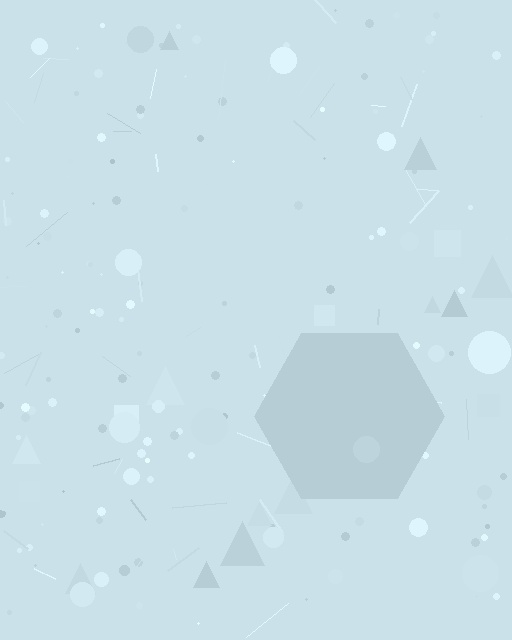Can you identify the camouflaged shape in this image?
The camouflaged shape is a hexagon.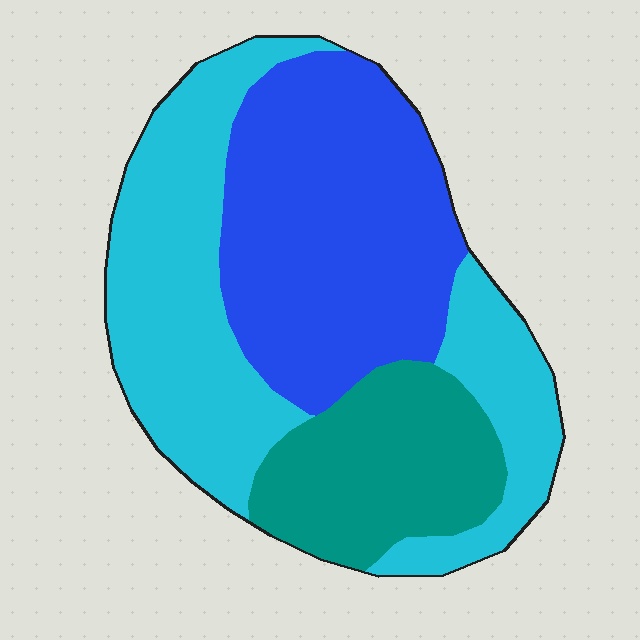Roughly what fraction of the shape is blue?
Blue takes up between a quarter and a half of the shape.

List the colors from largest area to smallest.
From largest to smallest: cyan, blue, teal.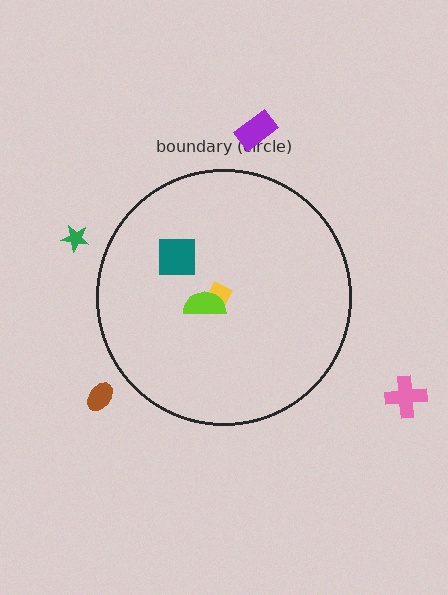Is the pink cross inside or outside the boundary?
Outside.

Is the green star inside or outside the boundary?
Outside.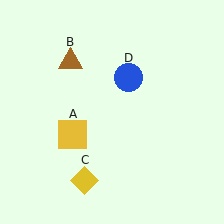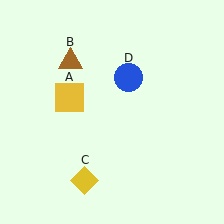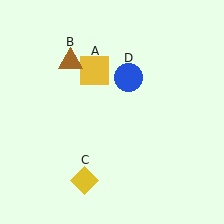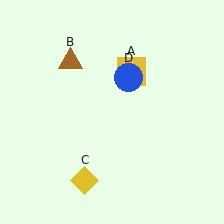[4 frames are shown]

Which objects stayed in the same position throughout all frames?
Brown triangle (object B) and yellow diamond (object C) and blue circle (object D) remained stationary.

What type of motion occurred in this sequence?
The yellow square (object A) rotated clockwise around the center of the scene.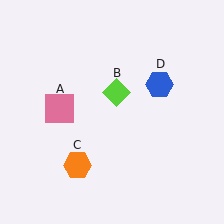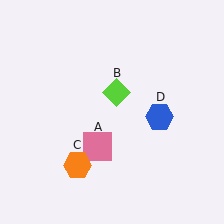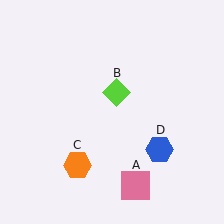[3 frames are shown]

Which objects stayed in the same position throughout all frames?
Lime diamond (object B) and orange hexagon (object C) remained stationary.